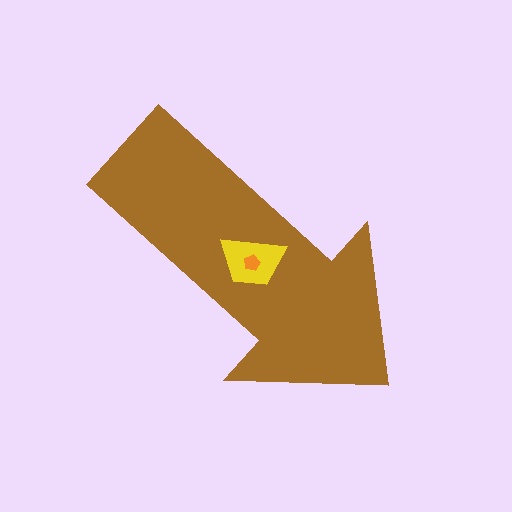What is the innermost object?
The orange pentagon.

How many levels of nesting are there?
3.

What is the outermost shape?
The brown arrow.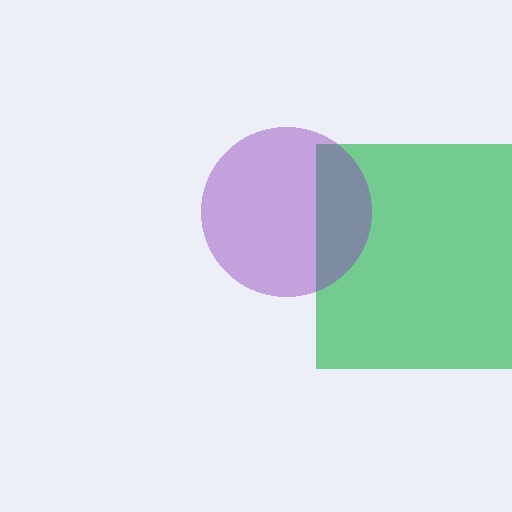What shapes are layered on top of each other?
The layered shapes are: a green square, a purple circle.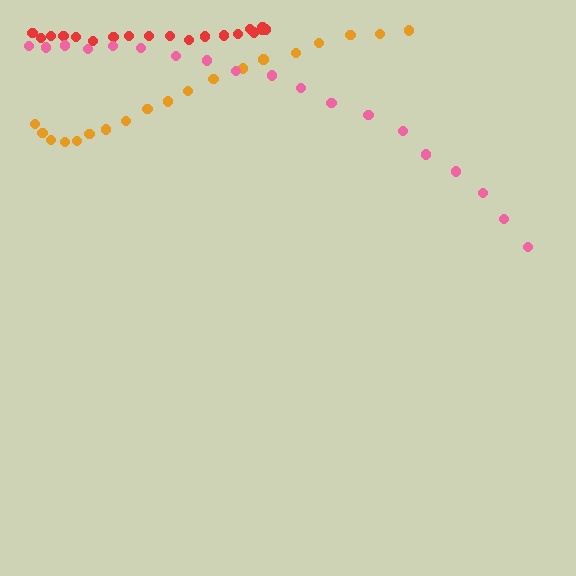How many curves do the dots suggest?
There are 3 distinct paths.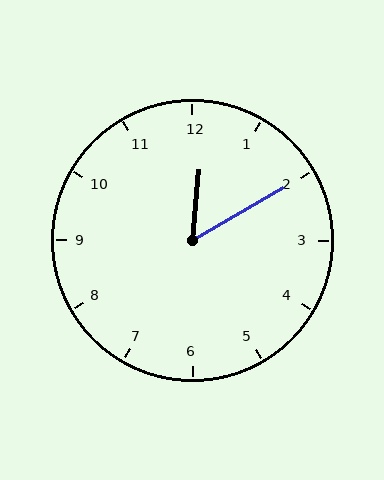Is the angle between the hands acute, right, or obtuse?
It is acute.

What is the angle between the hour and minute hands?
Approximately 55 degrees.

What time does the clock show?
12:10.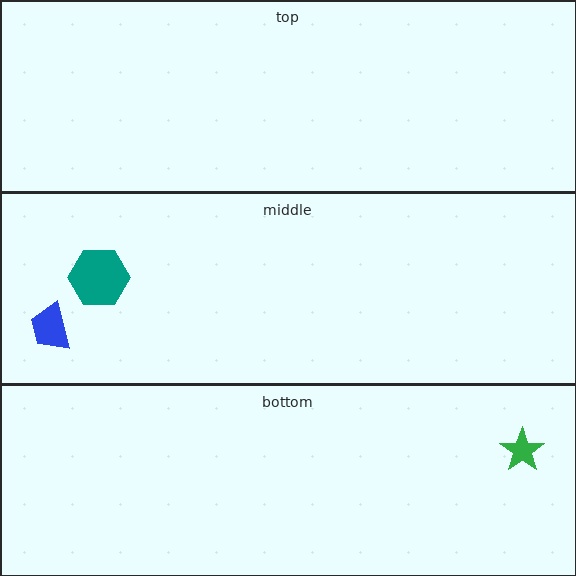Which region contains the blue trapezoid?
The middle region.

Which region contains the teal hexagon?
The middle region.